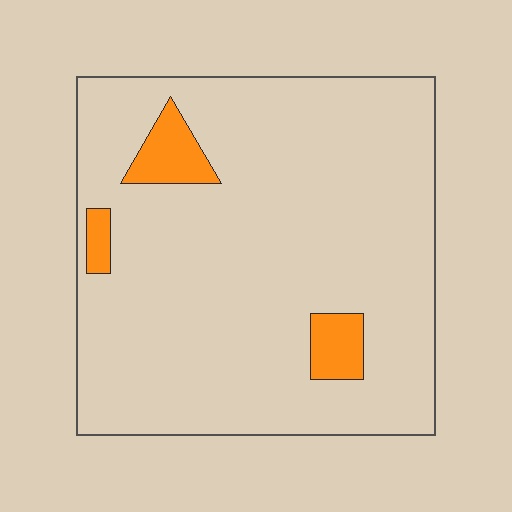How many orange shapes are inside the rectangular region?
3.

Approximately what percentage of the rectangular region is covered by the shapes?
Approximately 10%.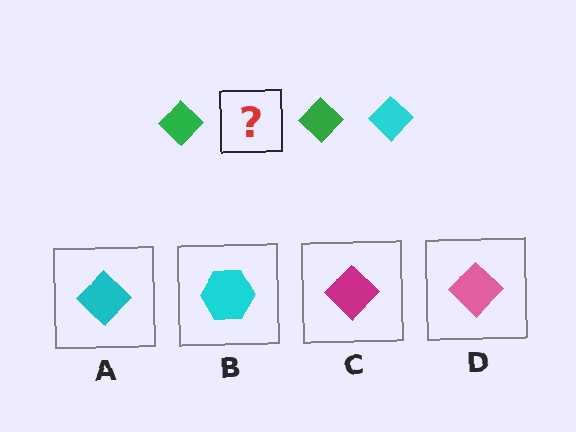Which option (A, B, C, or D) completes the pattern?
A.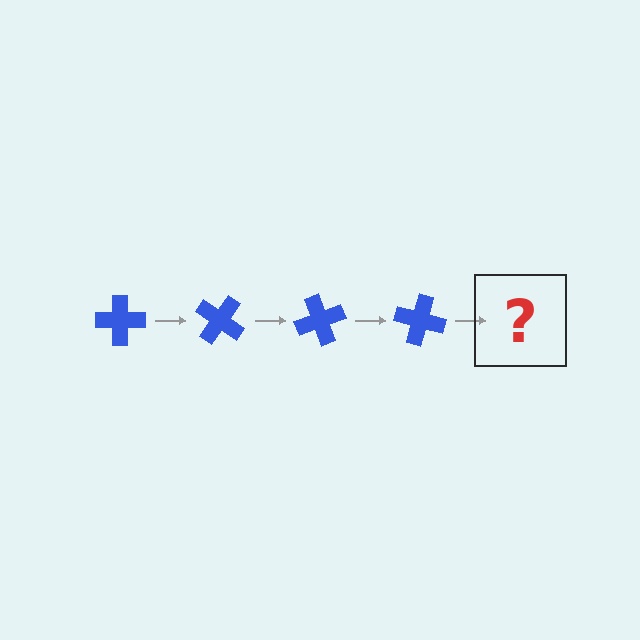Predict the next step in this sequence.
The next step is a blue cross rotated 140 degrees.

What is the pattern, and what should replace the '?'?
The pattern is that the cross rotates 35 degrees each step. The '?' should be a blue cross rotated 140 degrees.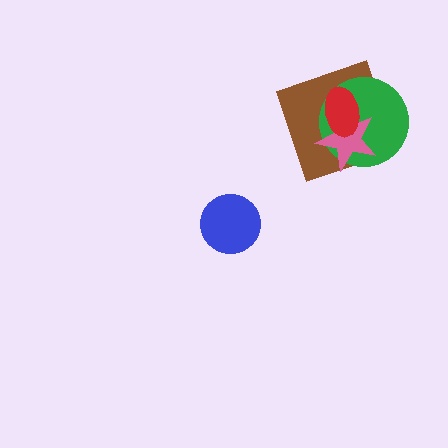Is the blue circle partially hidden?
No, no other shape covers it.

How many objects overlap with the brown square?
3 objects overlap with the brown square.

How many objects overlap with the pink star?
3 objects overlap with the pink star.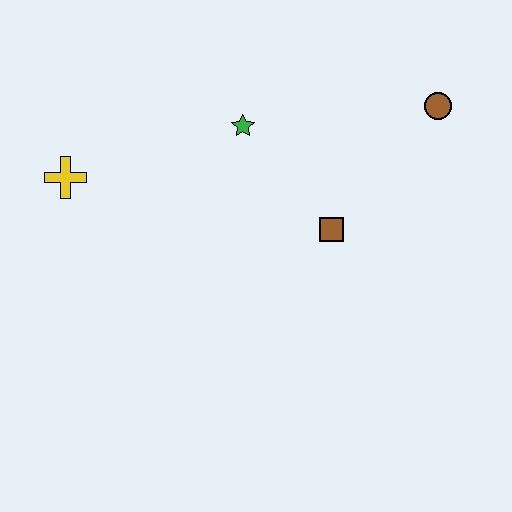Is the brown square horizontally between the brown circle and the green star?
Yes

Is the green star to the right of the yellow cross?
Yes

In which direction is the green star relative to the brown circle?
The green star is to the left of the brown circle.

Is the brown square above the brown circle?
No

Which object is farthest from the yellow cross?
The brown circle is farthest from the yellow cross.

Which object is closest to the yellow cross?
The green star is closest to the yellow cross.